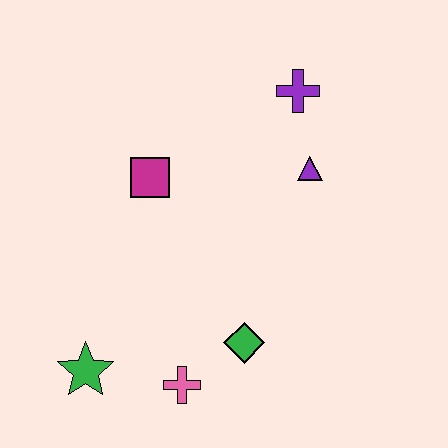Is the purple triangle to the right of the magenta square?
Yes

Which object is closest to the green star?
The pink cross is closest to the green star.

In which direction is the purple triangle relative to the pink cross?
The purple triangle is above the pink cross.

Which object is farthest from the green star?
The purple cross is farthest from the green star.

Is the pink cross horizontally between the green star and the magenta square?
No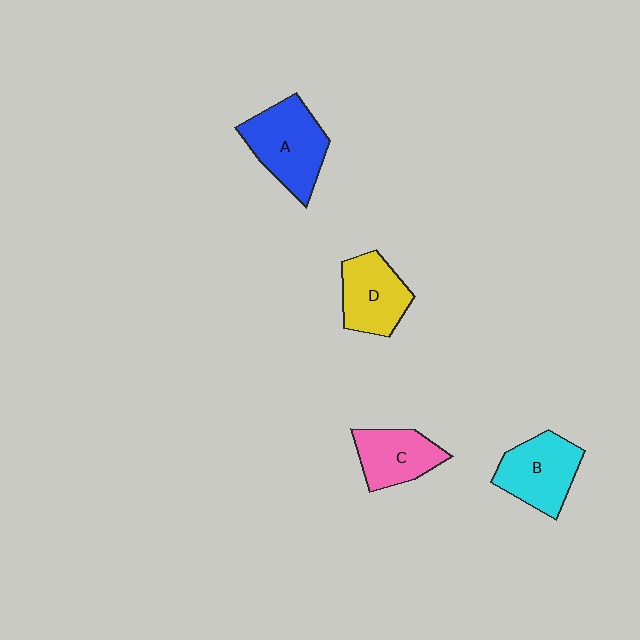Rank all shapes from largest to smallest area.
From largest to smallest: A (blue), B (cyan), D (yellow), C (pink).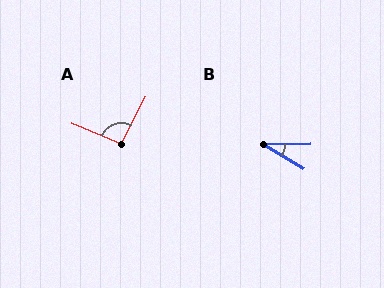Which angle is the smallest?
B, at approximately 32 degrees.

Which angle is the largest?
A, at approximately 95 degrees.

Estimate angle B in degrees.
Approximately 32 degrees.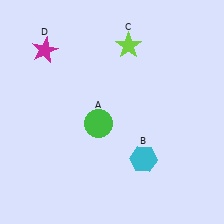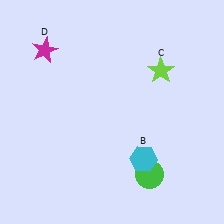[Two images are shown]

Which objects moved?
The objects that moved are: the green circle (A), the lime star (C).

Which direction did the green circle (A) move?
The green circle (A) moved down.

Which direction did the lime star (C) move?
The lime star (C) moved right.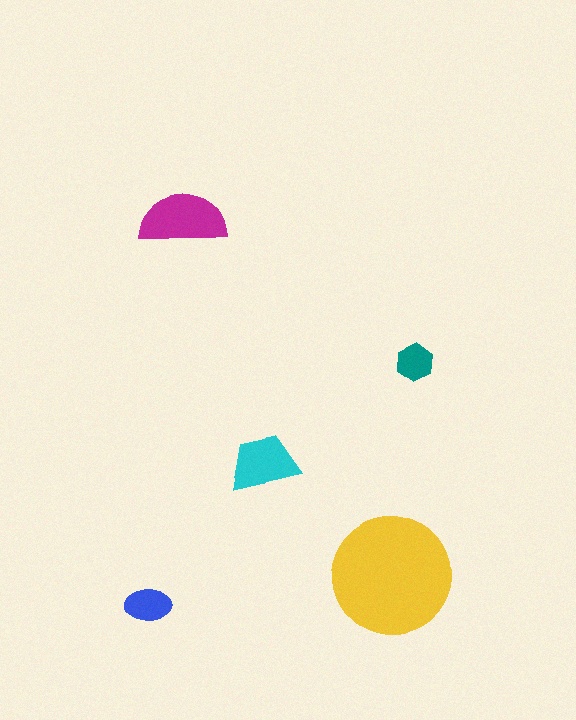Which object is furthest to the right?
The teal hexagon is rightmost.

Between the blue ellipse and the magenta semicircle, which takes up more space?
The magenta semicircle.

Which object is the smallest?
The teal hexagon.